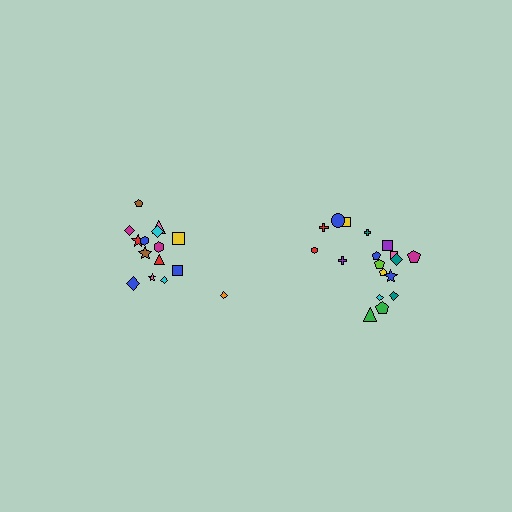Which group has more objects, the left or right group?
The right group.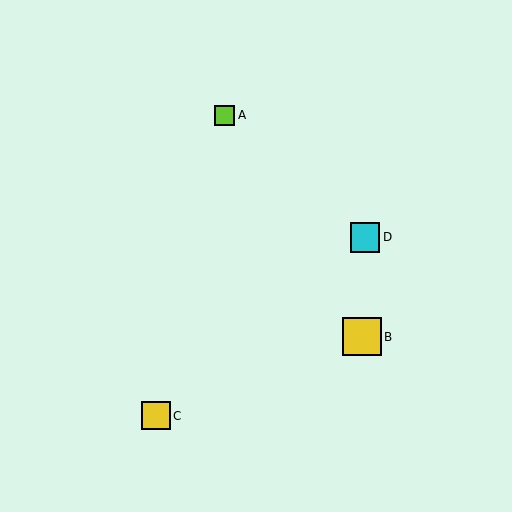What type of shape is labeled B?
Shape B is a yellow square.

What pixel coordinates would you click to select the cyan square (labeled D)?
Click at (365, 237) to select the cyan square D.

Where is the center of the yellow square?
The center of the yellow square is at (362, 337).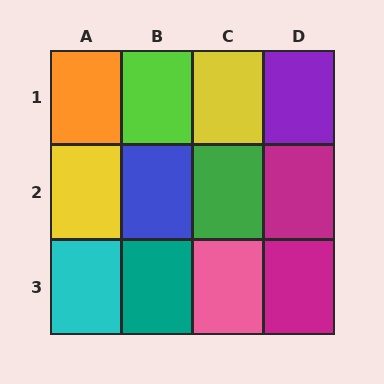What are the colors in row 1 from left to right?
Orange, lime, yellow, purple.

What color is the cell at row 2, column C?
Green.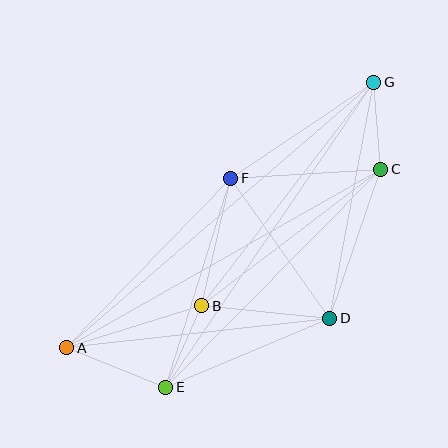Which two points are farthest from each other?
Points A and G are farthest from each other.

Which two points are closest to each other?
Points C and G are closest to each other.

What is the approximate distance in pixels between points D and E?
The distance between D and E is approximately 178 pixels.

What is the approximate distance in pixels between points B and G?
The distance between B and G is approximately 282 pixels.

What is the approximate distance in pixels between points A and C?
The distance between A and C is approximately 361 pixels.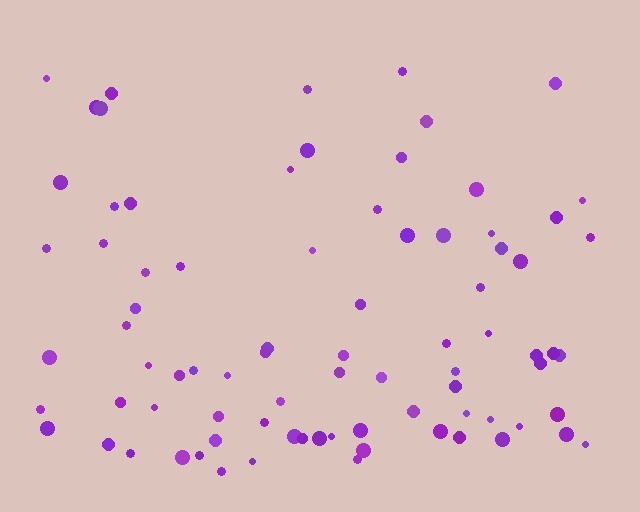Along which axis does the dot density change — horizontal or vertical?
Vertical.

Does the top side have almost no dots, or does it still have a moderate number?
Still a moderate number, just noticeably fewer than the bottom.